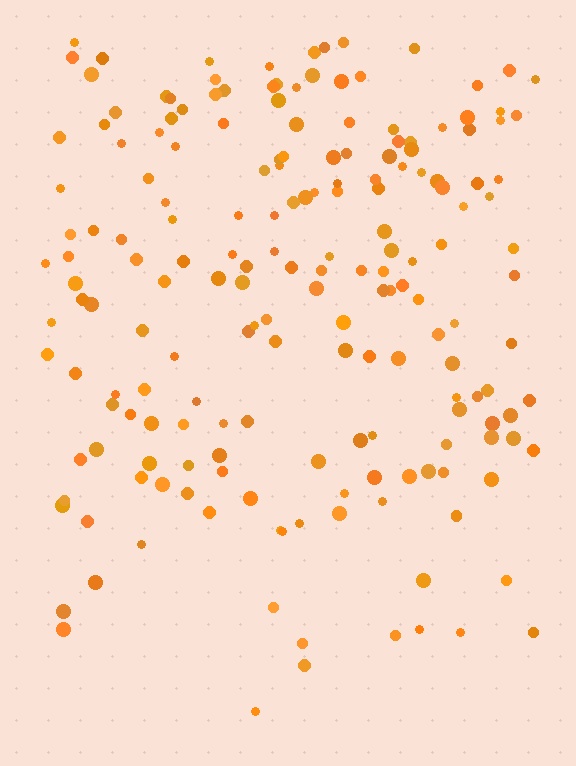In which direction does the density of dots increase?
From bottom to top, with the top side densest.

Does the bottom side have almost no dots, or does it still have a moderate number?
Still a moderate number, just noticeably fewer than the top.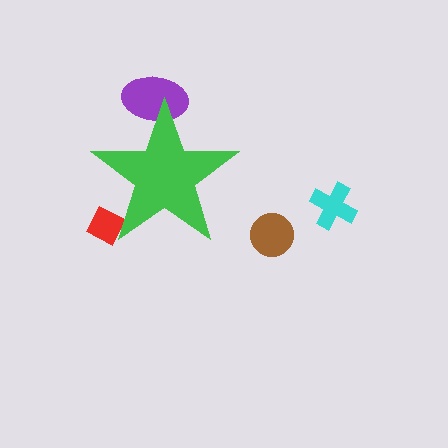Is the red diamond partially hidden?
Yes, the red diamond is partially hidden behind the green star.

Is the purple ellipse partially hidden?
Yes, the purple ellipse is partially hidden behind the green star.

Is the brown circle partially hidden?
No, the brown circle is fully visible.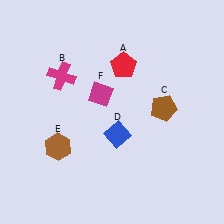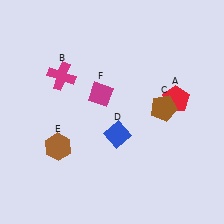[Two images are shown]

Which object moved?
The red pentagon (A) moved right.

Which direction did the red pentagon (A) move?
The red pentagon (A) moved right.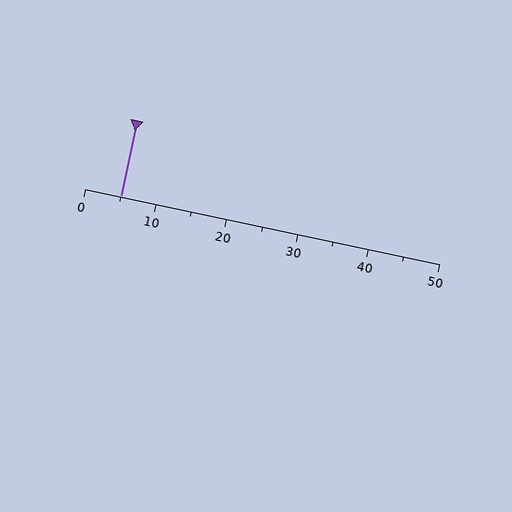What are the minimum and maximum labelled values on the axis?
The axis runs from 0 to 50.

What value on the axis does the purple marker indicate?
The marker indicates approximately 5.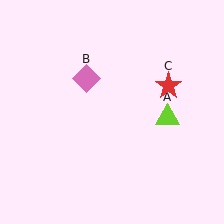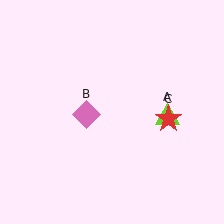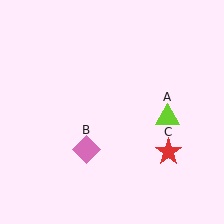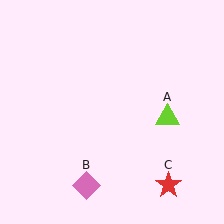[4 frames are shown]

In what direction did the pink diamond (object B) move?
The pink diamond (object B) moved down.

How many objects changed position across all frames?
2 objects changed position: pink diamond (object B), red star (object C).